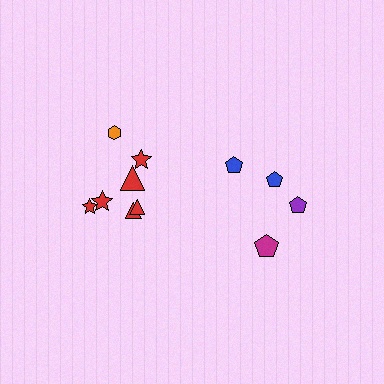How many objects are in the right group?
There are 4 objects.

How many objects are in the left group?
There are 7 objects.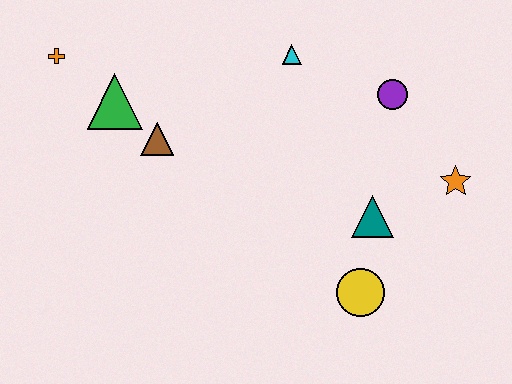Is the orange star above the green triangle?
No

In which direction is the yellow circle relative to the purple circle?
The yellow circle is below the purple circle.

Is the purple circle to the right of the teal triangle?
Yes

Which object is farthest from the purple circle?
The orange cross is farthest from the purple circle.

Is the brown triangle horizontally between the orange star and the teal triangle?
No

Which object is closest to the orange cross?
The green triangle is closest to the orange cross.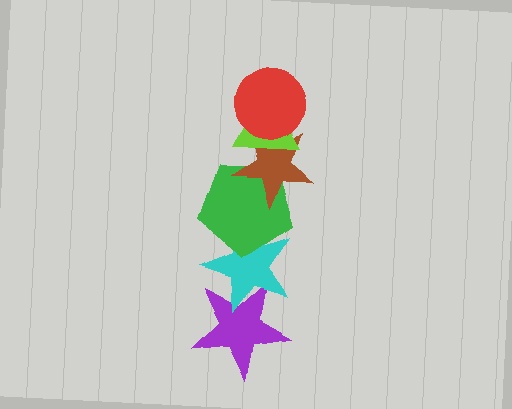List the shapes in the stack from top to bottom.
From top to bottom: the red circle, the lime triangle, the brown star, the green pentagon, the cyan star, the purple star.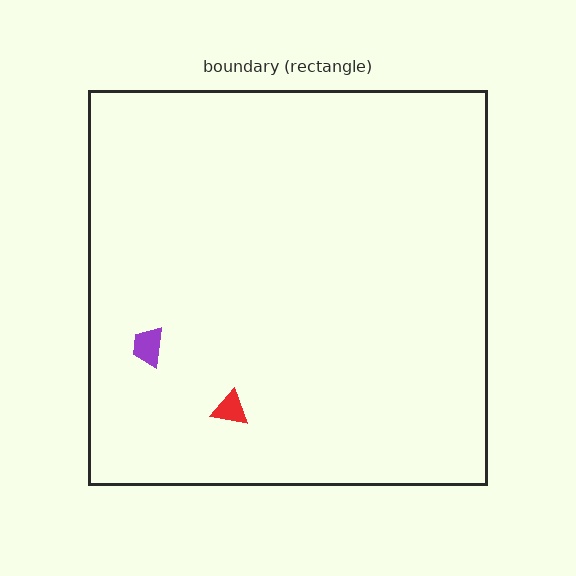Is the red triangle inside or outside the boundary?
Inside.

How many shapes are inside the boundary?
2 inside, 0 outside.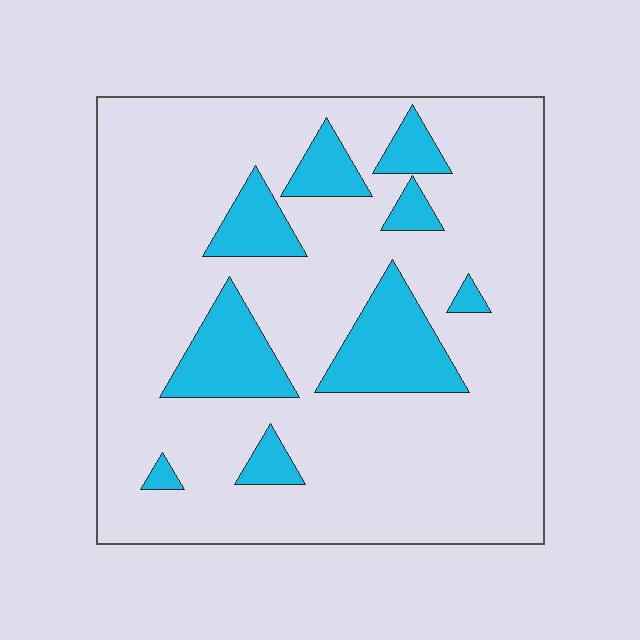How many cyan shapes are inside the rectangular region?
9.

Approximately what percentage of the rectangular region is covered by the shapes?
Approximately 20%.